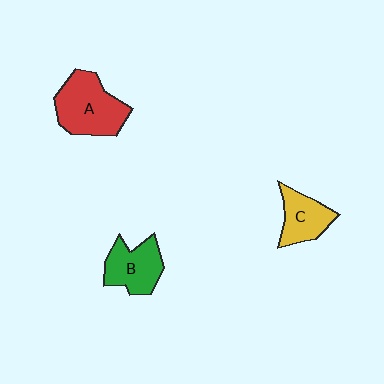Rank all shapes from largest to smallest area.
From largest to smallest: A (red), B (green), C (yellow).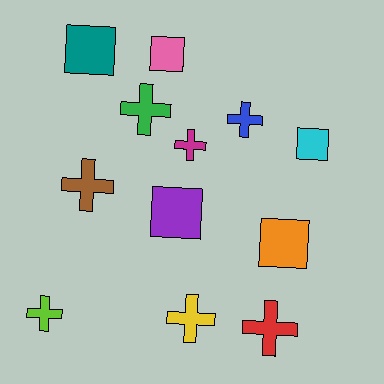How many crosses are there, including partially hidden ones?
There are 7 crosses.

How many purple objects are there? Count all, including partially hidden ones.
There is 1 purple object.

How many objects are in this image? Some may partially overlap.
There are 12 objects.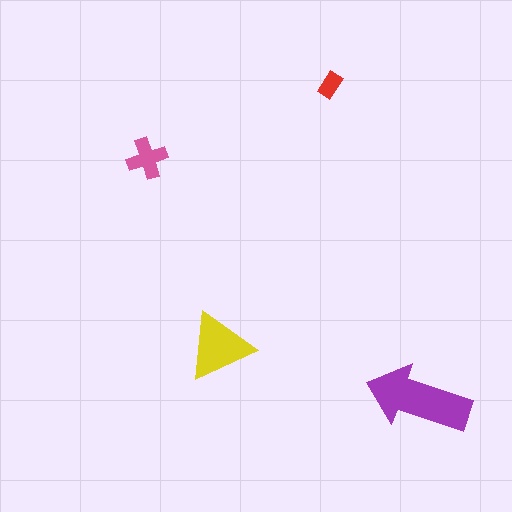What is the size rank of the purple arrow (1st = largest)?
1st.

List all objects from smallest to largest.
The red rectangle, the pink cross, the yellow triangle, the purple arrow.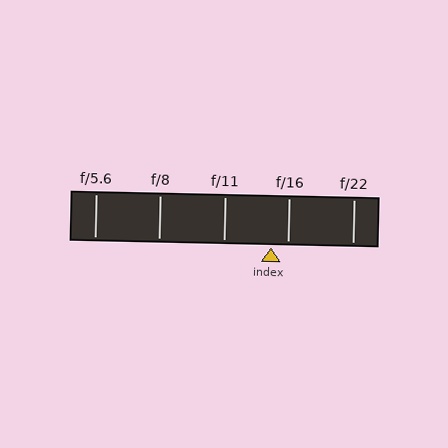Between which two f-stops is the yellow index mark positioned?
The index mark is between f/11 and f/16.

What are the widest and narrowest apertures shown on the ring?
The widest aperture shown is f/5.6 and the narrowest is f/22.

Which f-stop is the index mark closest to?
The index mark is closest to f/16.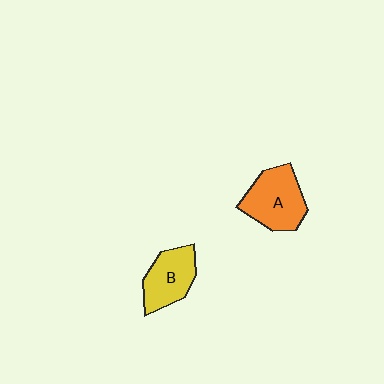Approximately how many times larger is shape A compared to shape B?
Approximately 1.2 times.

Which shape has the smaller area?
Shape B (yellow).